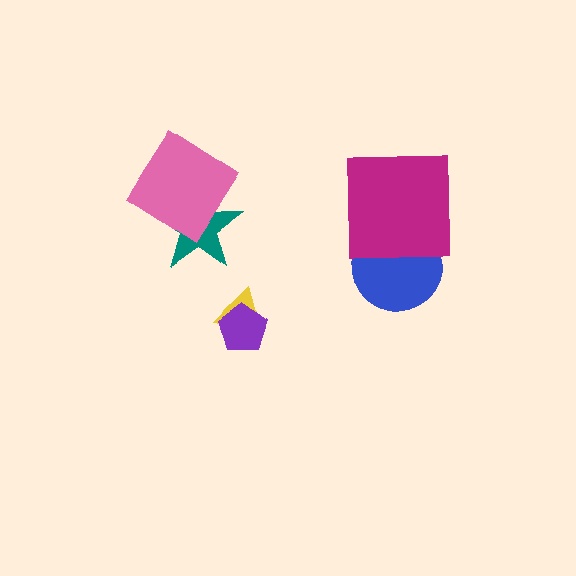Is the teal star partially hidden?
Yes, it is partially covered by another shape.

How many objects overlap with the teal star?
1 object overlaps with the teal star.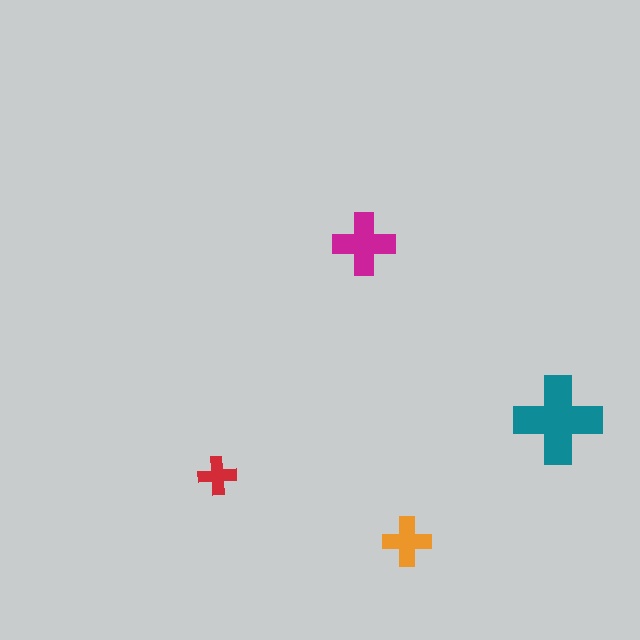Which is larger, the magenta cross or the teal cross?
The teal one.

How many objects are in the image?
There are 4 objects in the image.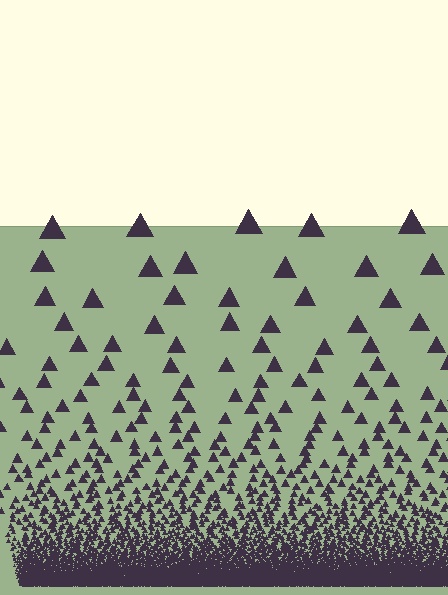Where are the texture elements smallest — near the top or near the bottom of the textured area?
Near the bottom.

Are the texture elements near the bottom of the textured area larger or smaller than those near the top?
Smaller. The gradient is inverted — elements near the bottom are smaller and denser.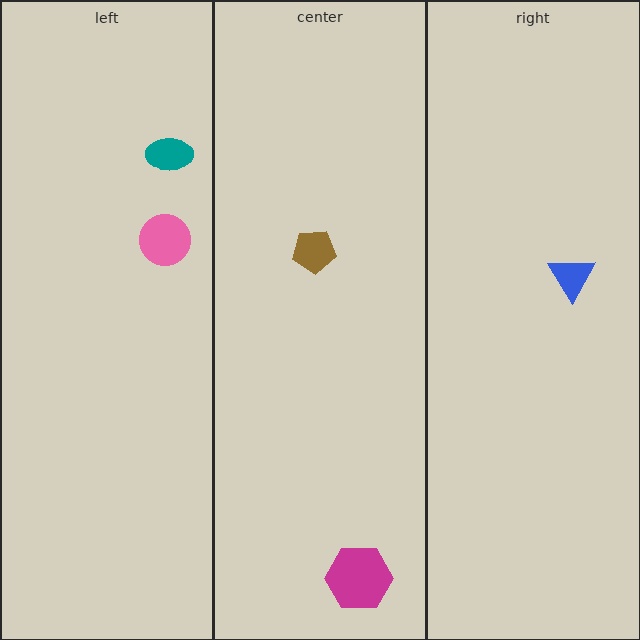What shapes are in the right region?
The blue triangle.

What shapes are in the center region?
The magenta hexagon, the brown pentagon.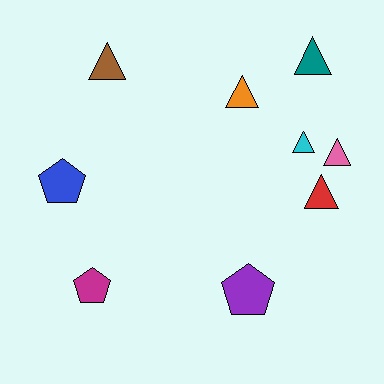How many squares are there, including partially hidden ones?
There are no squares.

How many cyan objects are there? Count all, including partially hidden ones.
There is 1 cyan object.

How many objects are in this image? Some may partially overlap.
There are 9 objects.